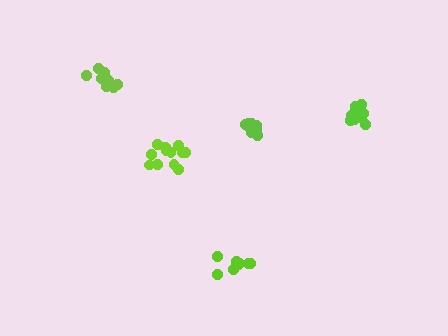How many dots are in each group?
Group 1: 12 dots, Group 2: 11 dots, Group 3: 8 dots, Group 4: 11 dots, Group 5: 11 dots (53 total).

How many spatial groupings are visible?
There are 5 spatial groupings.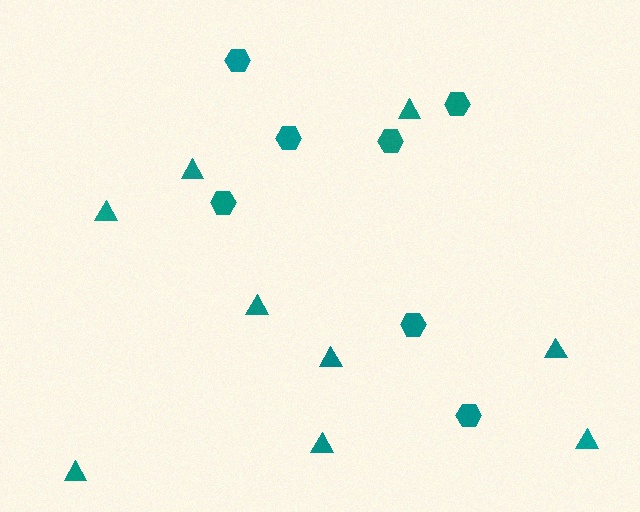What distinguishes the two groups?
There are 2 groups: one group of hexagons (7) and one group of triangles (9).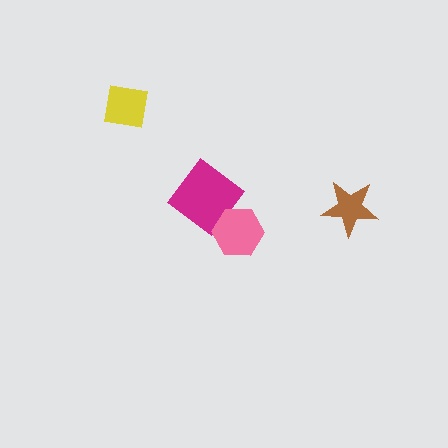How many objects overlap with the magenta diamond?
1 object overlaps with the magenta diamond.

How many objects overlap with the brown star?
0 objects overlap with the brown star.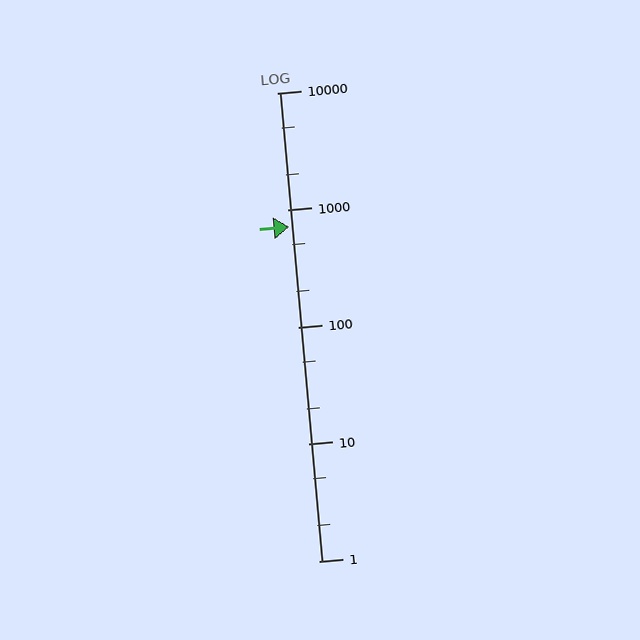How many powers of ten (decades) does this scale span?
The scale spans 4 decades, from 1 to 10000.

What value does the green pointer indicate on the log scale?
The pointer indicates approximately 720.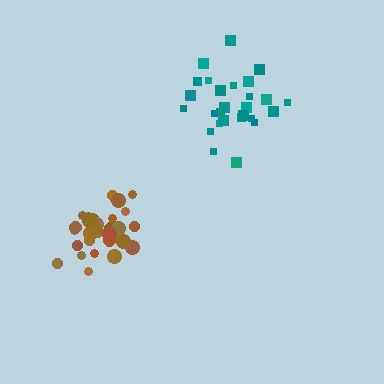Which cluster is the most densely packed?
Brown.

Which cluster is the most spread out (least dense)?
Teal.